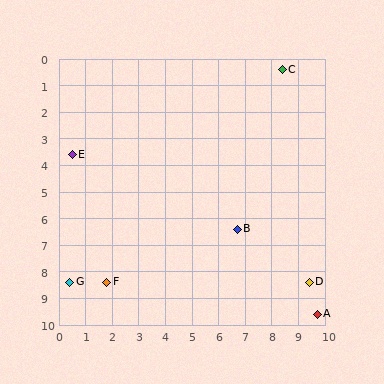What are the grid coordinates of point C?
Point C is at approximately (8.4, 0.4).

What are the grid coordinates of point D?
Point D is at approximately (9.4, 8.4).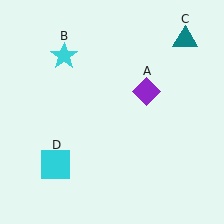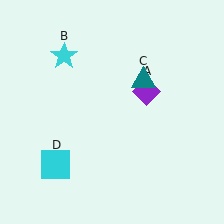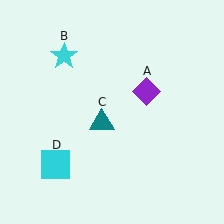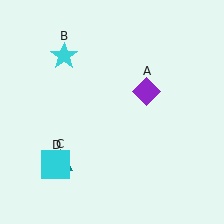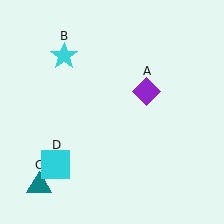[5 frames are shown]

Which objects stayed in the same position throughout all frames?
Purple diamond (object A) and cyan star (object B) and cyan square (object D) remained stationary.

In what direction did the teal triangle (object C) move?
The teal triangle (object C) moved down and to the left.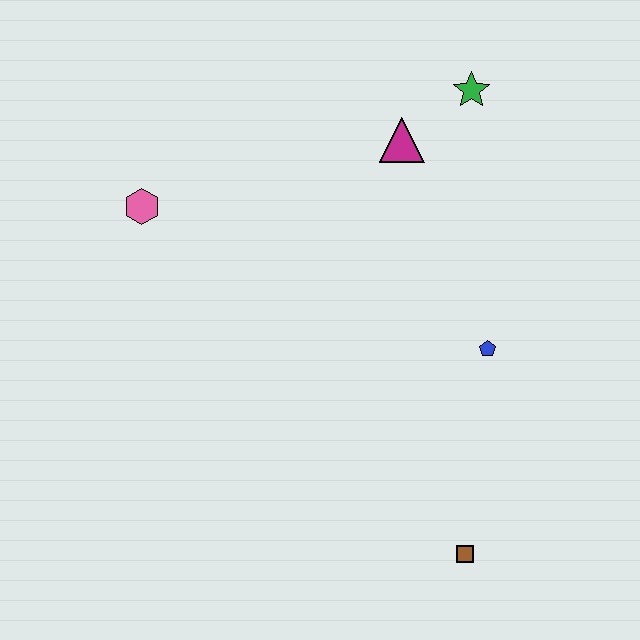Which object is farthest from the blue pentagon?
The pink hexagon is farthest from the blue pentagon.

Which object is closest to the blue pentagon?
The brown square is closest to the blue pentagon.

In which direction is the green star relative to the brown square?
The green star is above the brown square.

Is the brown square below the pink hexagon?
Yes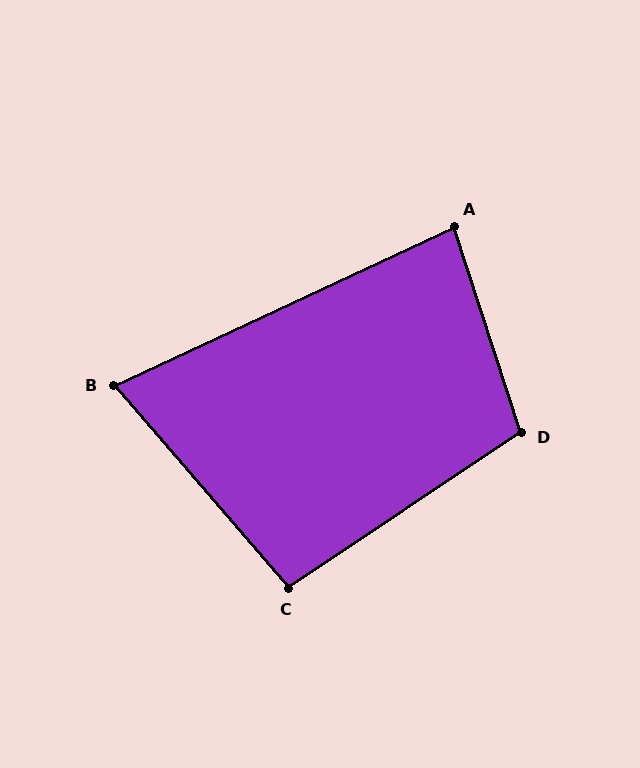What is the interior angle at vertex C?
Approximately 97 degrees (obtuse).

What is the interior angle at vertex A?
Approximately 83 degrees (acute).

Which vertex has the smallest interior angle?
B, at approximately 74 degrees.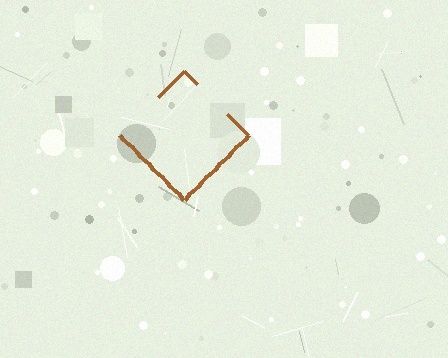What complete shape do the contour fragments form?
The contour fragments form a diamond.